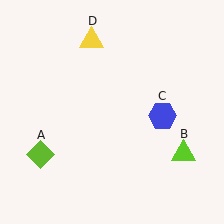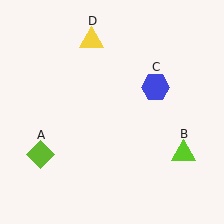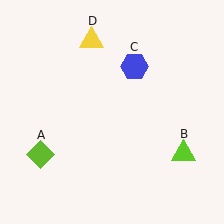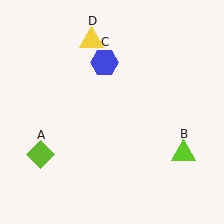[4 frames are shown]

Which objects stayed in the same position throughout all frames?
Lime diamond (object A) and lime triangle (object B) and yellow triangle (object D) remained stationary.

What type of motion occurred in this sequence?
The blue hexagon (object C) rotated counterclockwise around the center of the scene.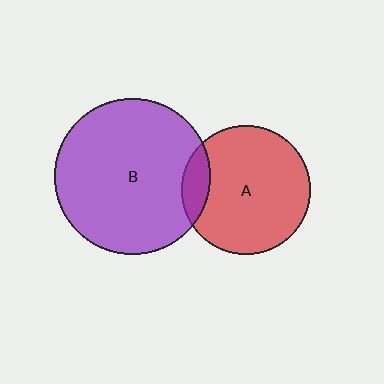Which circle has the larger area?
Circle B (purple).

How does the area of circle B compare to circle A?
Approximately 1.5 times.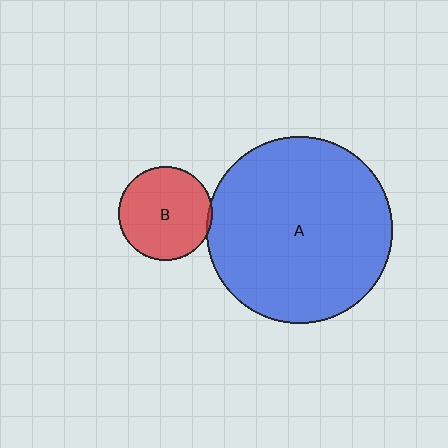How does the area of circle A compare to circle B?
Approximately 3.9 times.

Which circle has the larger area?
Circle A (blue).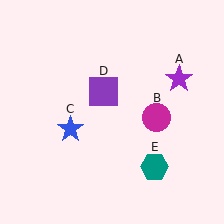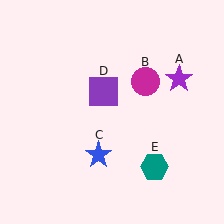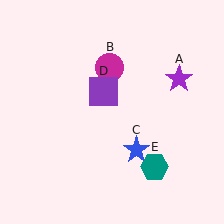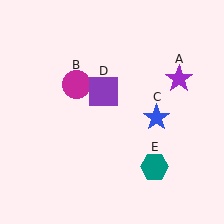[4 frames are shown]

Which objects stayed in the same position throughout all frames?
Purple star (object A) and purple square (object D) and teal hexagon (object E) remained stationary.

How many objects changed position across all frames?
2 objects changed position: magenta circle (object B), blue star (object C).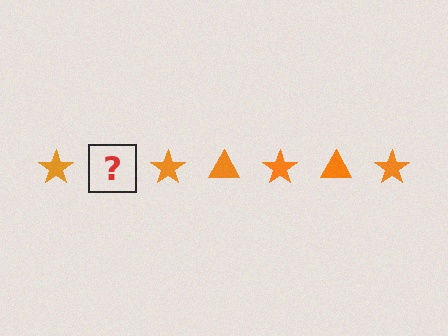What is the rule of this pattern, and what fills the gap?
The rule is that the pattern cycles through star, triangle shapes in orange. The gap should be filled with an orange triangle.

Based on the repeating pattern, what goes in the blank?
The blank should be an orange triangle.